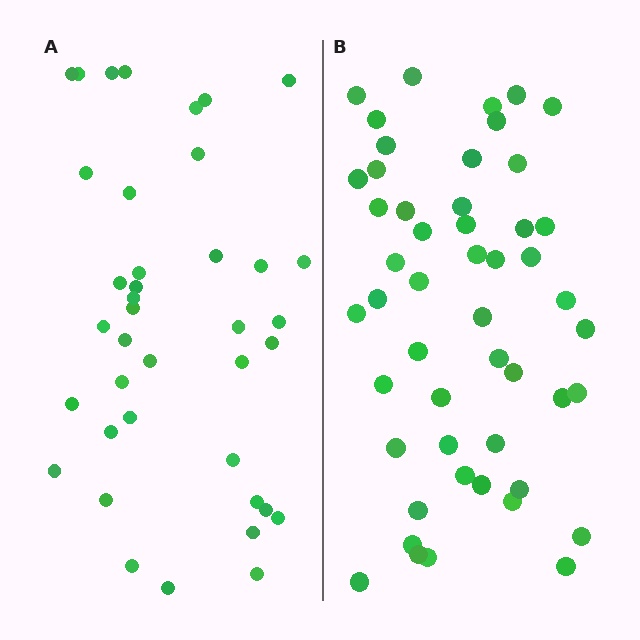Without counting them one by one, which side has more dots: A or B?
Region B (the right region) has more dots.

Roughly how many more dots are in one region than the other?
Region B has roughly 12 or so more dots than region A.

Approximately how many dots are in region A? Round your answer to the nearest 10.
About 40 dots. (The exact count is 39, which rounds to 40.)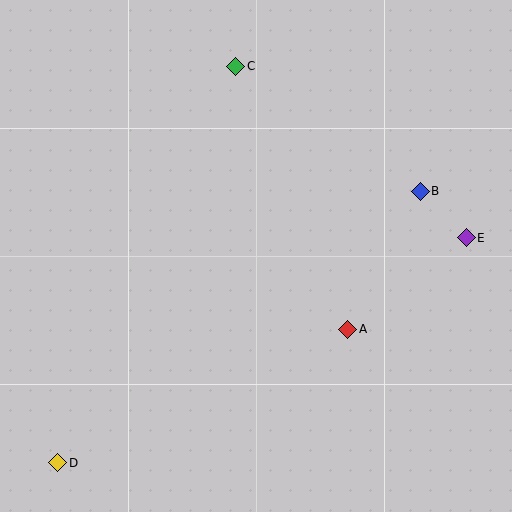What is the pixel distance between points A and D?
The distance between A and D is 319 pixels.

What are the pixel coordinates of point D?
Point D is at (58, 463).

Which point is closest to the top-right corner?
Point B is closest to the top-right corner.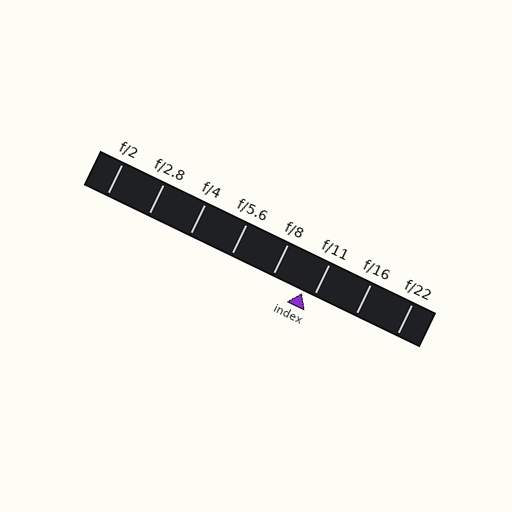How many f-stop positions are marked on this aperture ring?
There are 8 f-stop positions marked.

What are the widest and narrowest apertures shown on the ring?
The widest aperture shown is f/2 and the narrowest is f/22.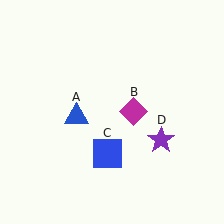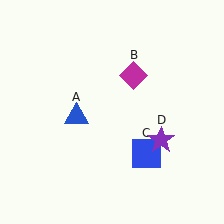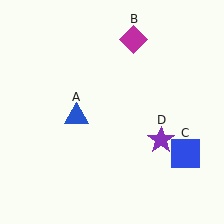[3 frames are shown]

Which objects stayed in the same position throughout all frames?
Blue triangle (object A) and purple star (object D) remained stationary.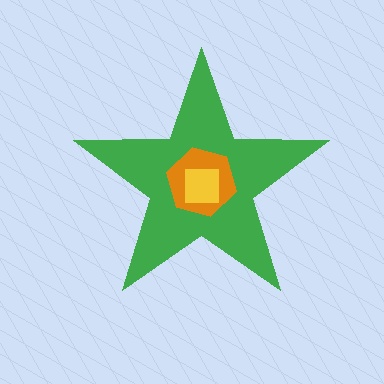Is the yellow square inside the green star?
Yes.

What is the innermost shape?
The yellow square.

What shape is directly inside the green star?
The orange hexagon.